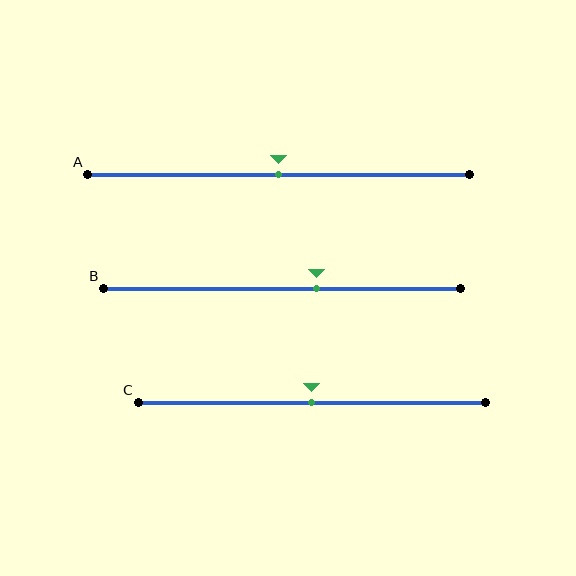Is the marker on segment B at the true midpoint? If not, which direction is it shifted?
No, the marker on segment B is shifted to the right by about 10% of the segment length.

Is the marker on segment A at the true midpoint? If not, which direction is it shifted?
Yes, the marker on segment A is at the true midpoint.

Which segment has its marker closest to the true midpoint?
Segment A has its marker closest to the true midpoint.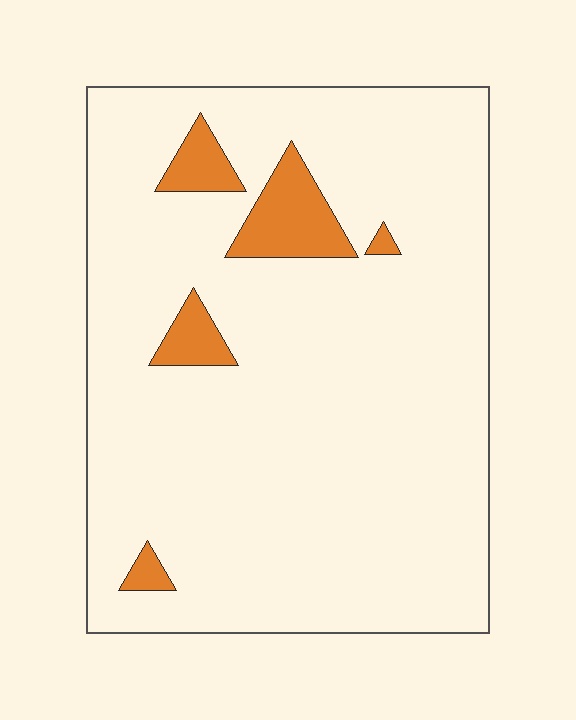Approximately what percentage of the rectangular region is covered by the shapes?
Approximately 10%.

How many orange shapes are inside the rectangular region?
5.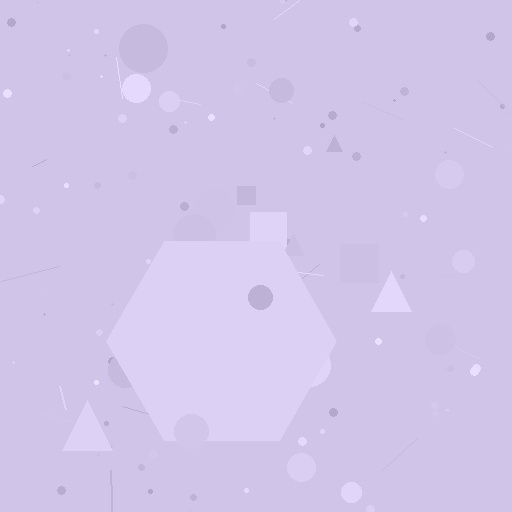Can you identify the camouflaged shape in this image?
The camouflaged shape is a hexagon.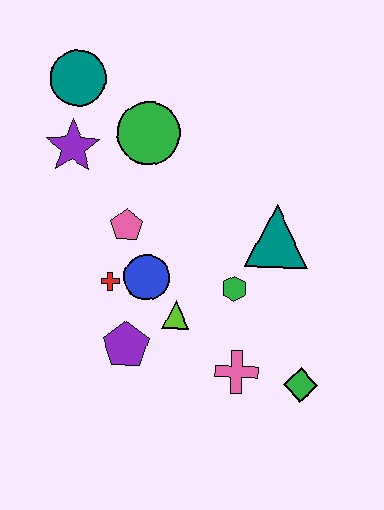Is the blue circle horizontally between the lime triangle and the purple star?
Yes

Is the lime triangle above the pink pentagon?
No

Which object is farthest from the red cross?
The green diamond is farthest from the red cross.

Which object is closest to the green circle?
The purple star is closest to the green circle.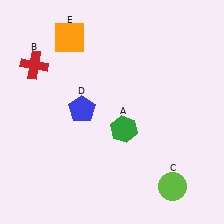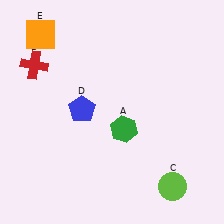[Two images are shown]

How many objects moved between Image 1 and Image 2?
1 object moved between the two images.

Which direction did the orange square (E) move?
The orange square (E) moved left.